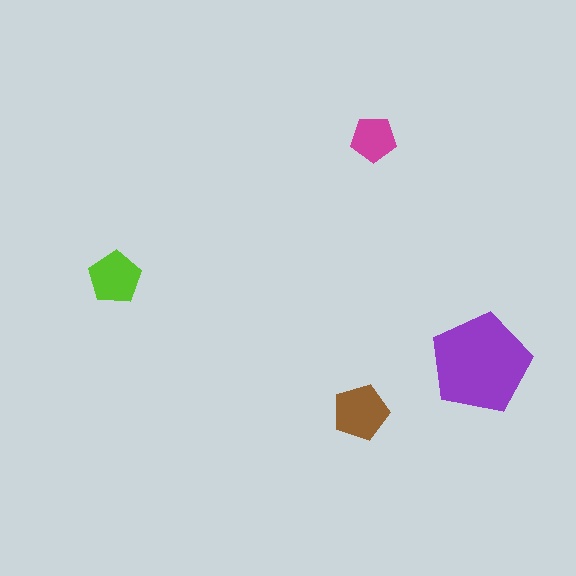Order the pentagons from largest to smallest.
the purple one, the brown one, the lime one, the magenta one.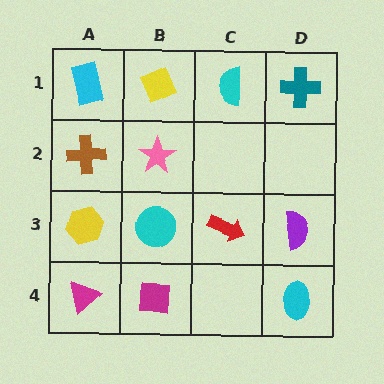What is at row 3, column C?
A red arrow.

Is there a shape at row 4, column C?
No, that cell is empty.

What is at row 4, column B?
A magenta square.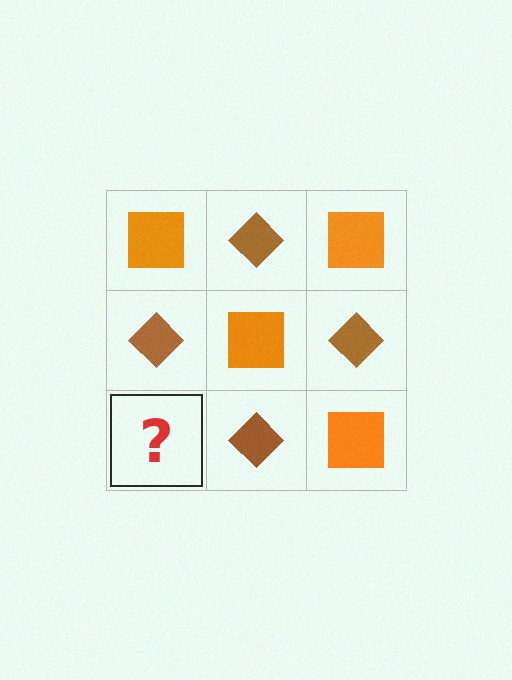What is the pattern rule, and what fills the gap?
The rule is that it alternates orange square and brown diamond in a checkerboard pattern. The gap should be filled with an orange square.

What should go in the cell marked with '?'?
The missing cell should contain an orange square.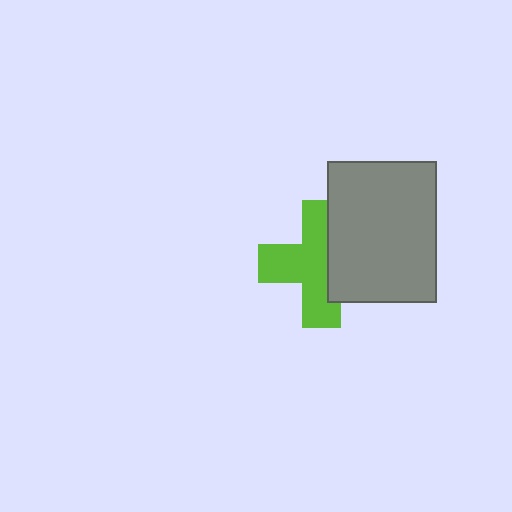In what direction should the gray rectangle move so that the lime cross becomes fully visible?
The gray rectangle should move right. That is the shortest direction to clear the overlap and leave the lime cross fully visible.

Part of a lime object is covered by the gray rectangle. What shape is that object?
It is a cross.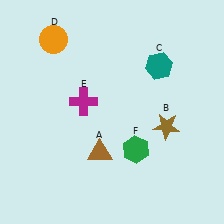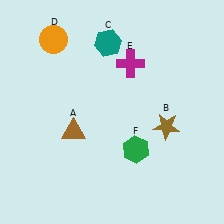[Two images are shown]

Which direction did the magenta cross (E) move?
The magenta cross (E) moved right.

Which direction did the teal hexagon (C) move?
The teal hexagon (C) moved left.